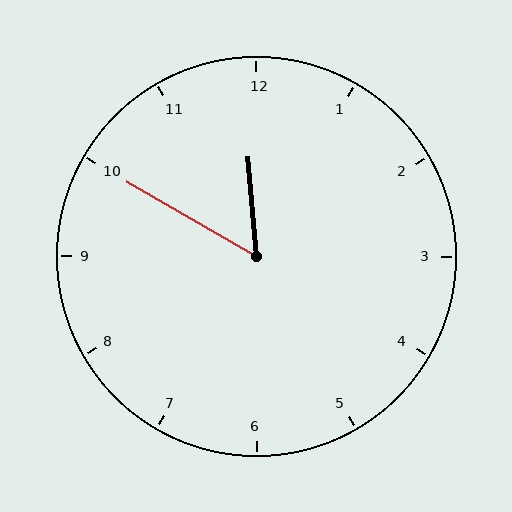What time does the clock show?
11:50.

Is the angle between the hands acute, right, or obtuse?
It is acute.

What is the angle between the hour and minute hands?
Approximately 55 degrees.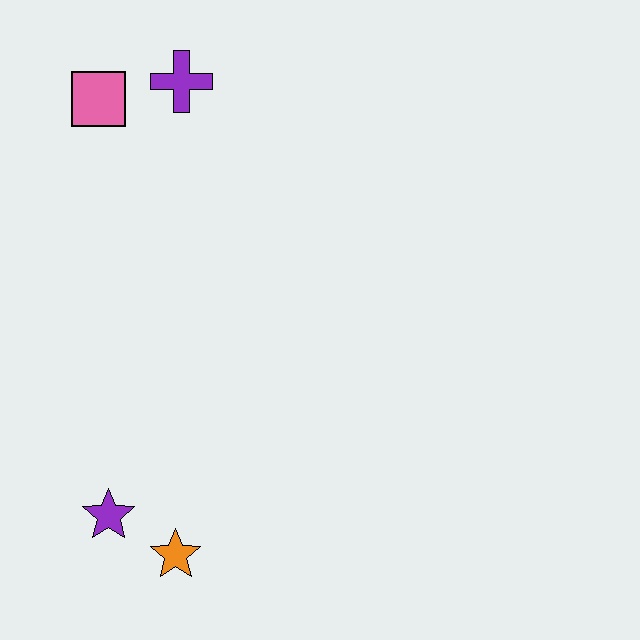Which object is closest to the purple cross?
The pink square is closest to the purple cross.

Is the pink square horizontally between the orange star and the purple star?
No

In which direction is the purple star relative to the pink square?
The purple star is below the pink square.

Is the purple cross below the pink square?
No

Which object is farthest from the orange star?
The purple cross is farthest from the orange star.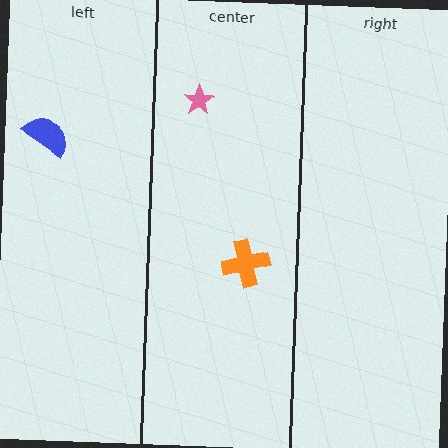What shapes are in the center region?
The orange cross, the pink star.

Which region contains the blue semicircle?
The left region.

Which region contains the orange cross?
The center region.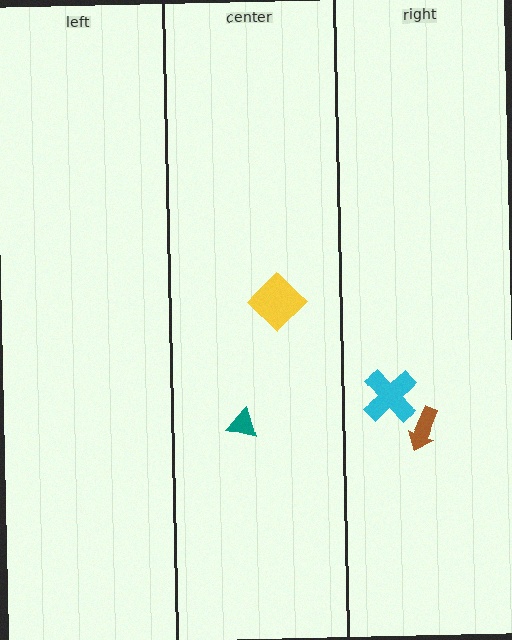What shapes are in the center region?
The teal triangle, the yellow diamond.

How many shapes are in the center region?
2.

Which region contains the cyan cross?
The right region.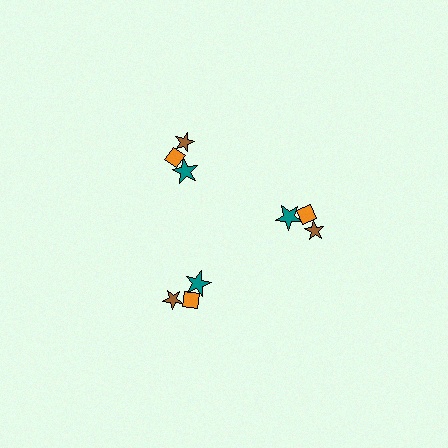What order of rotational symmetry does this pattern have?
This pattern has 3-fold rotational symmetry.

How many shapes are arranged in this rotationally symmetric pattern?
There are 9 shapes, arranged in 3 groups of 3.